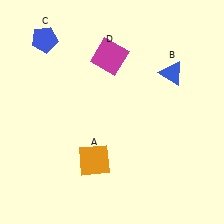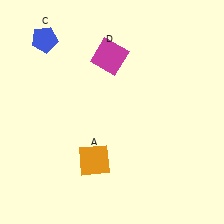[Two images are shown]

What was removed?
The blue triangle (B) was removed in Image 2.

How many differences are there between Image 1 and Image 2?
There is 1 difference between the two images.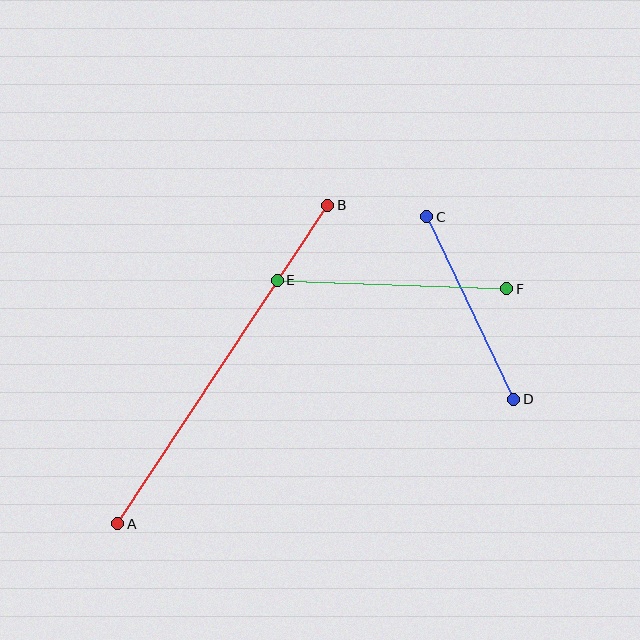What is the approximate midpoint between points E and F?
The midpoint is at approximately (392, 284) pixels.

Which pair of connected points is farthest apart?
Points A and B are farthest apart.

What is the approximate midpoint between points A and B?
The midpoint is at approximately (223, 364) pixels.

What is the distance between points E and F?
The distance is approximately 229 pixels.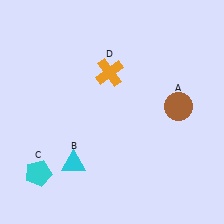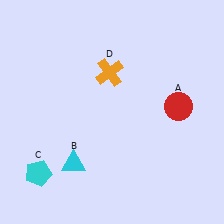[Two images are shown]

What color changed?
The circle (A) changed from brown in Image 1 to red in Image 2.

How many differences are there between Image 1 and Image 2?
There is 1 difference between the two images.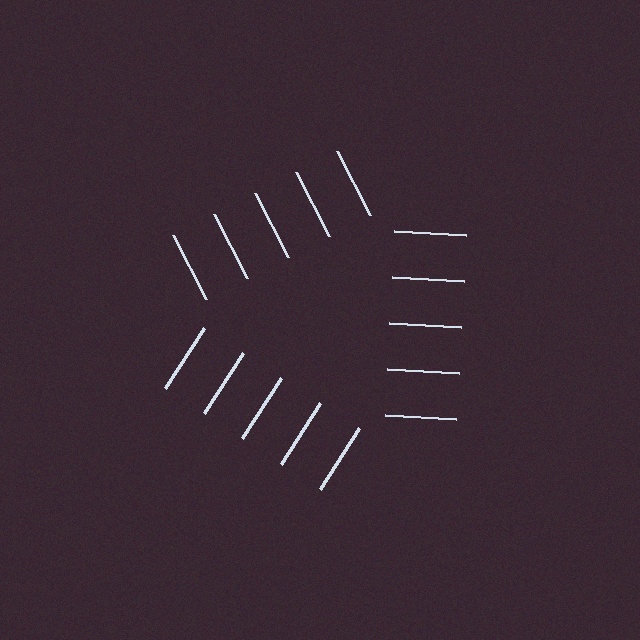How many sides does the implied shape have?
3 sides — the line-ends trace a triangle.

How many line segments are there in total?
15 — 5 along each of the 3 edges.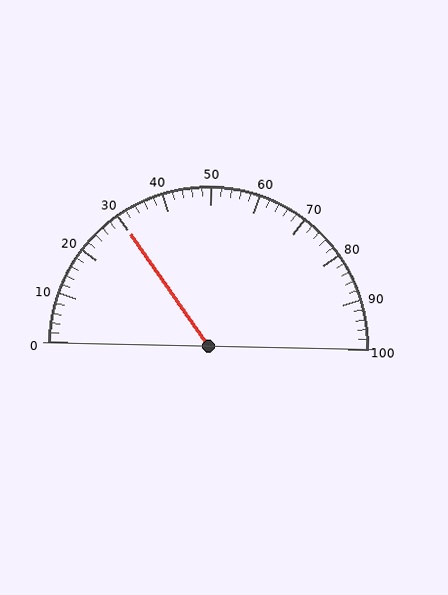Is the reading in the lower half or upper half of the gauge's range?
The reading is in the lower half of the range (0 to 100).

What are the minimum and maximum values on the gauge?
The gauge ranges from 0 to 100.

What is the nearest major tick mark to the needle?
The nearest major tick mark is 30.